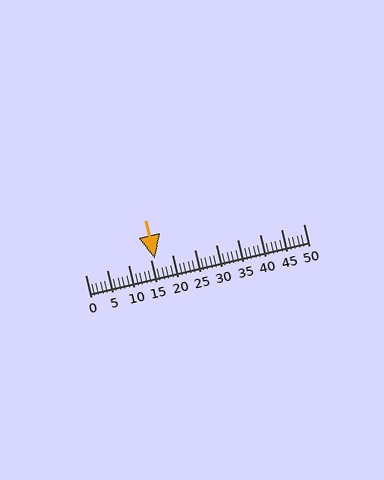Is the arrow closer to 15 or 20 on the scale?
The arrow is closer to 15.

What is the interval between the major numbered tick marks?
The major tick marks are spaced 5 units apart.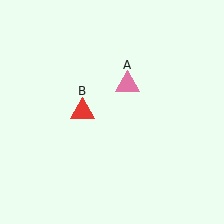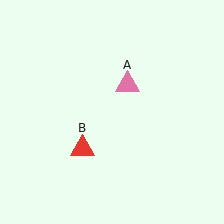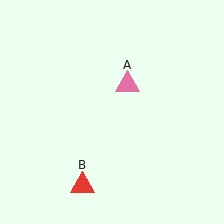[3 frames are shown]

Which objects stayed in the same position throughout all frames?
Pink triangle (object A) remained stationary.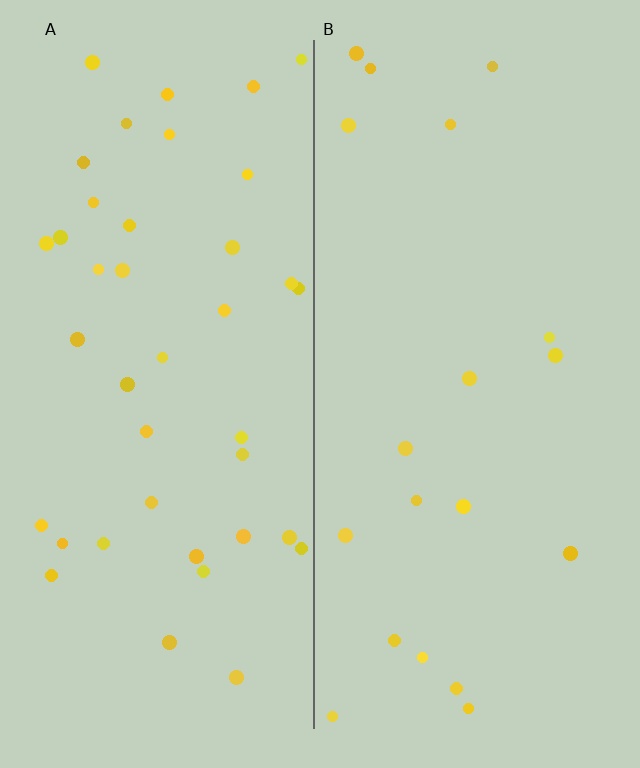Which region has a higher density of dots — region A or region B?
A (the left).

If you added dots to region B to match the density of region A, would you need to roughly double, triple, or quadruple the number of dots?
Approximately double.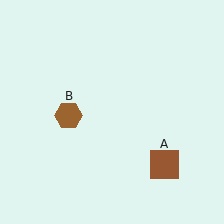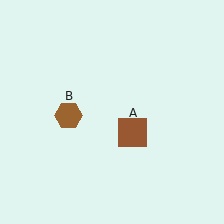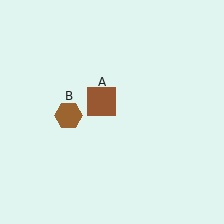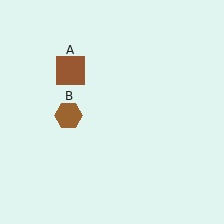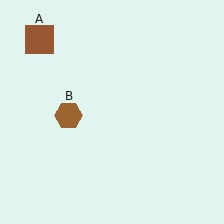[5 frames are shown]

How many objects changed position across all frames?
1 object changed position: brown square (object A).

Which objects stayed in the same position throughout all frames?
Brown hexagon (object B) remained stationary.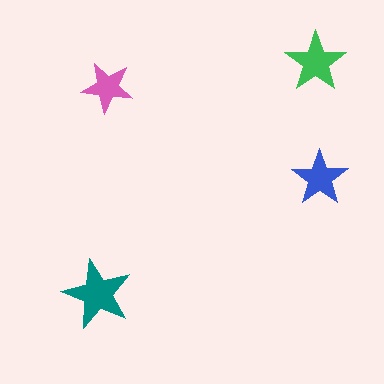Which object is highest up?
The green star is topmost.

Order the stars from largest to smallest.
the teal one, the green one, the blue one, the pink one.